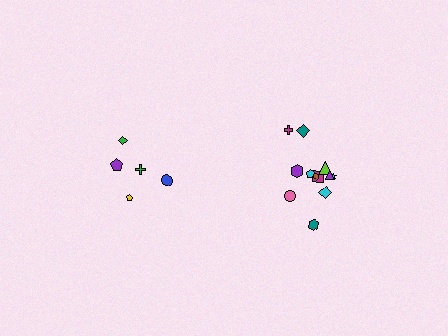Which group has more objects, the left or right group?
The right group.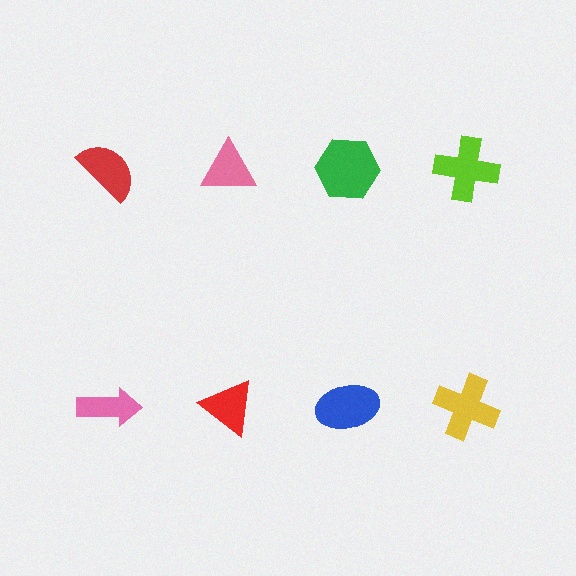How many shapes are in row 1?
4 shapes.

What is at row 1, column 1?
A red semicircle.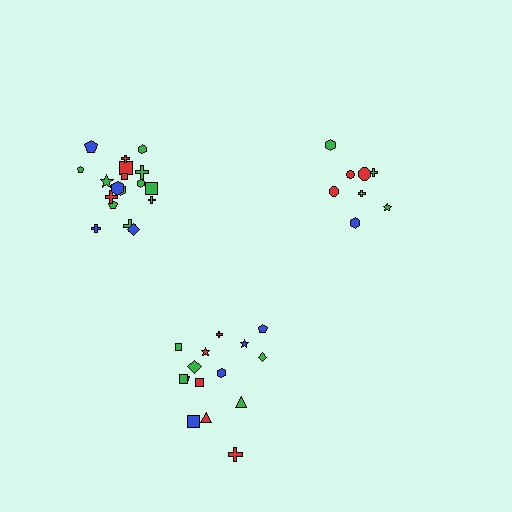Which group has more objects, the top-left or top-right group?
The top-left group.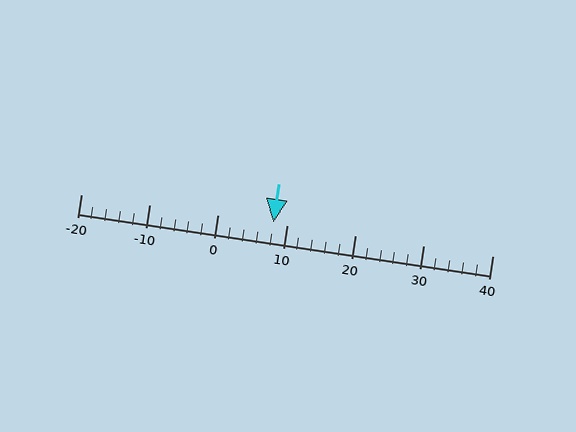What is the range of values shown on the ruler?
The ruler shows values from -20 to 40.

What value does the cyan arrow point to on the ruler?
The cyan arrow points to approximately 8.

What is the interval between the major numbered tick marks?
The major tick marks are spaced 10 units apart.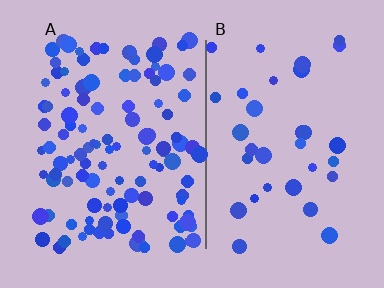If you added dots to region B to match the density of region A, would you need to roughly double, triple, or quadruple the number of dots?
Approximately triple.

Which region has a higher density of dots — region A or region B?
A (the left).